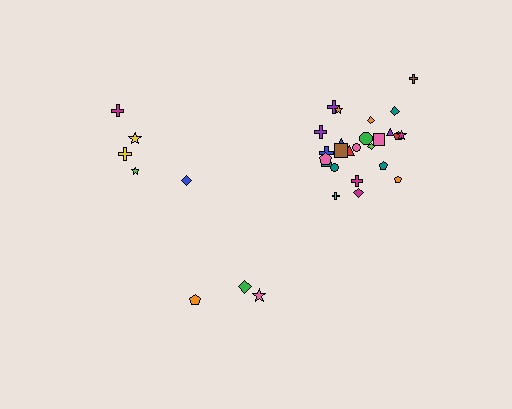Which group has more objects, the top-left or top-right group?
The top-right group.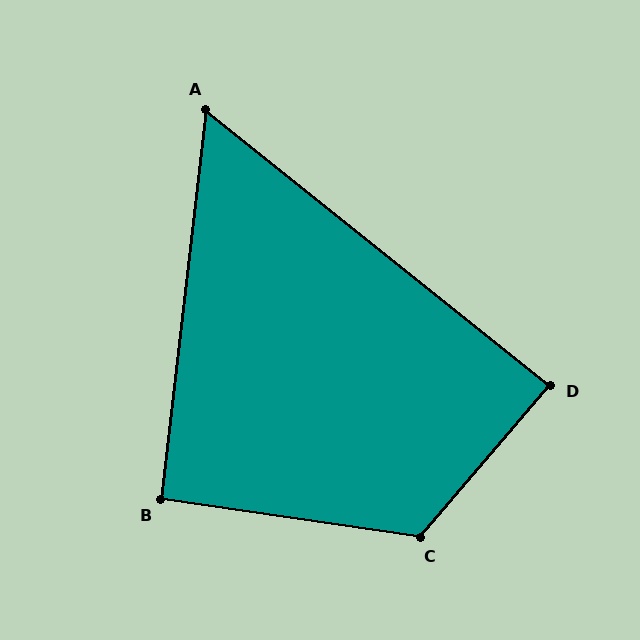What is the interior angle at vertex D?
Approximately 88 degrees (approximately right).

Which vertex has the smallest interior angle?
A, at approximately 58 degrees.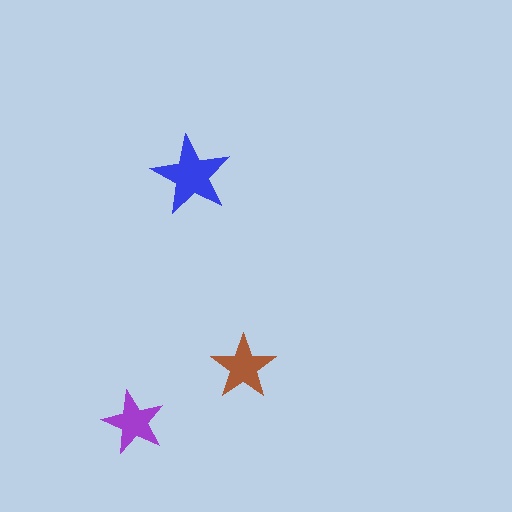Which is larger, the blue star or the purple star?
The blue one.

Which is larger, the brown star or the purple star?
The brown one.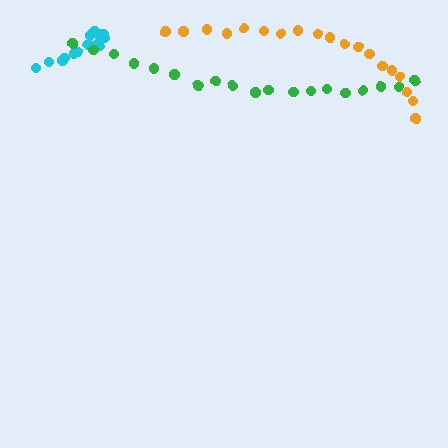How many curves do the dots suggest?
There are 3 distinct paths.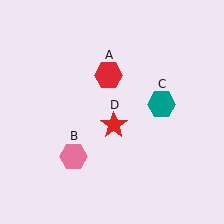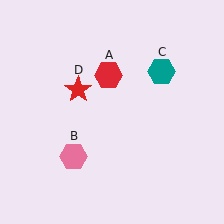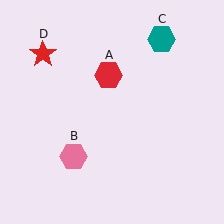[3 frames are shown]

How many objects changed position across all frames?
2 objects changed position: teal hexagon (object C), red star (object D).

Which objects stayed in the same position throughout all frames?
Red hexagon (object A) and pink hexagon (object B) remained stationary.